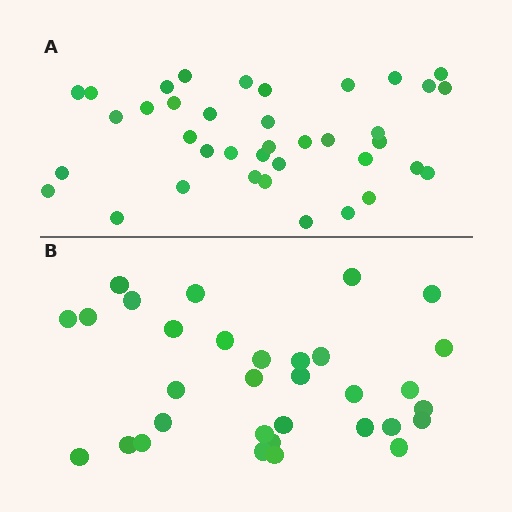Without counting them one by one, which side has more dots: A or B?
Region A (the top region) has more dots.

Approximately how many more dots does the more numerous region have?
Region A has about 6 more dots than region B.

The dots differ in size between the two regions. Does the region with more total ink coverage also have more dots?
No. Region B has more total ink coverage because its dots are larger, but region A actually contains more individual dots. Total area can be misleading — the number of items is what matters here.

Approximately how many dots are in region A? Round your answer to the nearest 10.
About 40 dots. (The exact count is 38, which rounds to 40.)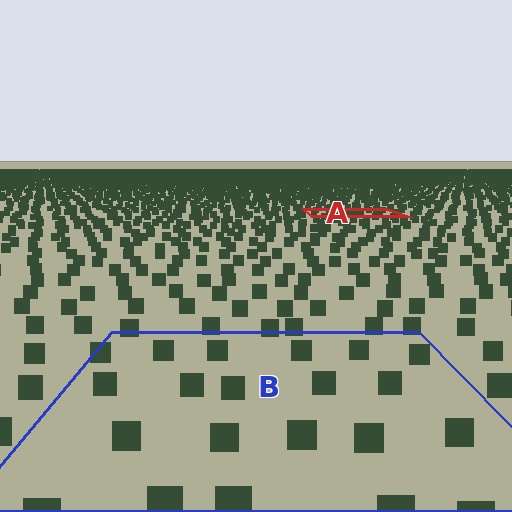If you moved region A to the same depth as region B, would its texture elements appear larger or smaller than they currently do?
They would appear larger. At a closer depth, the same texture elements are projected at a bigger on-screen size.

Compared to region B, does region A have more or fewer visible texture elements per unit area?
Region A has more texture elements per unit area — they are packed more densely because it is farther away.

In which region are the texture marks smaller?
The texture marks are smaller in region A, because it is farther away.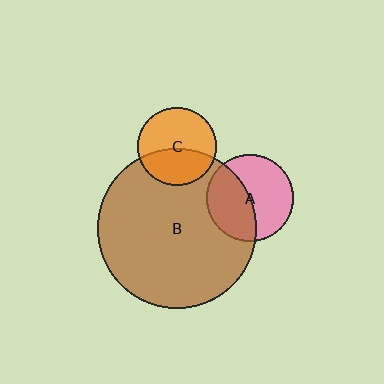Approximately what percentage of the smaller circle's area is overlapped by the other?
Approximately 40%.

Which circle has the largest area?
Circle B (brown).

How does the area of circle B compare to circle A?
Approximately 3.4 times.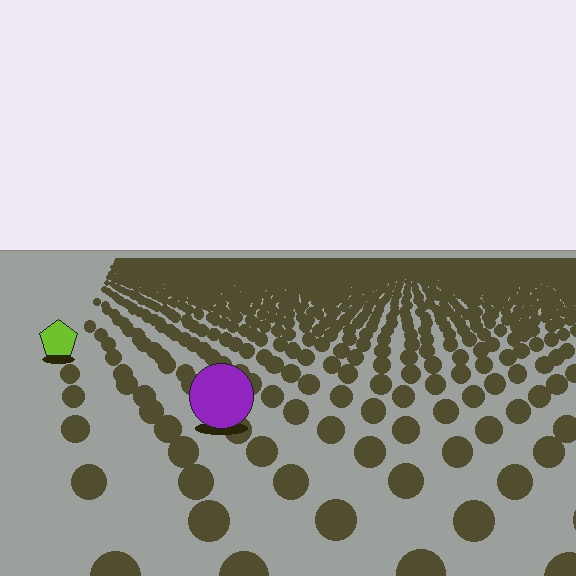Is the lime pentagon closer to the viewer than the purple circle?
No. The purple circle is closer — you can tell from the texture gradient: the ground texture is coarser near it.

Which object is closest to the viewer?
The purple circle is closest. The texture marks near it are larger and more spread out.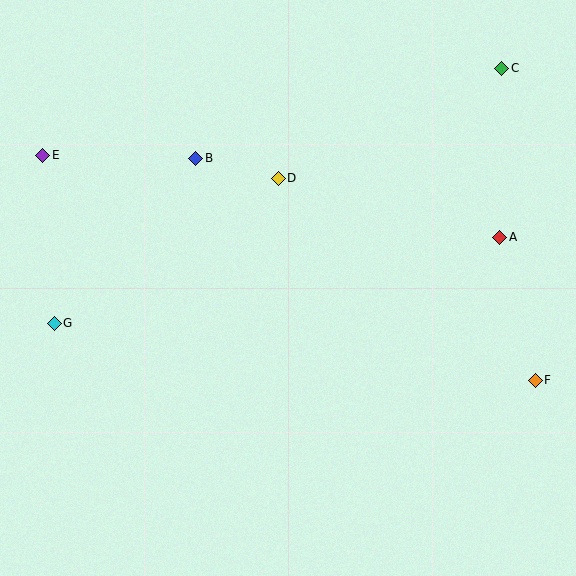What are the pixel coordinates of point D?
Point D is at (278, 179).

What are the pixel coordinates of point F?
Point F is at (535, 380).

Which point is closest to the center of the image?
Point D at (278, 179) is closest to the center.